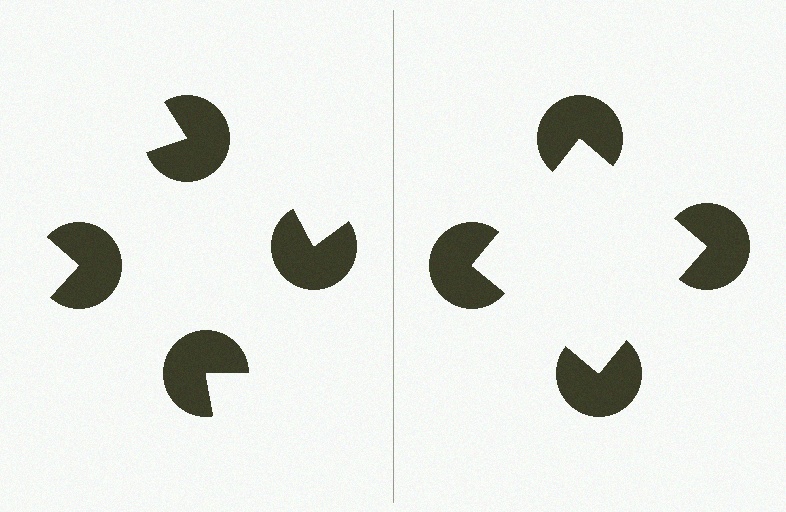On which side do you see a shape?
An illusory square appears on the right side. On the left side the wedge cuts are rotated, so no coherent shape forms.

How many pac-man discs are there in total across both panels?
8 — 4 on each side.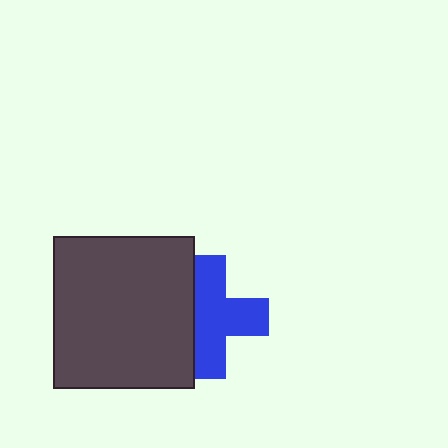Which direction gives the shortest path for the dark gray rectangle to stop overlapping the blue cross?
Moving left gives the shortest separation.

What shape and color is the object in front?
The object in front is a dark gray rectangle.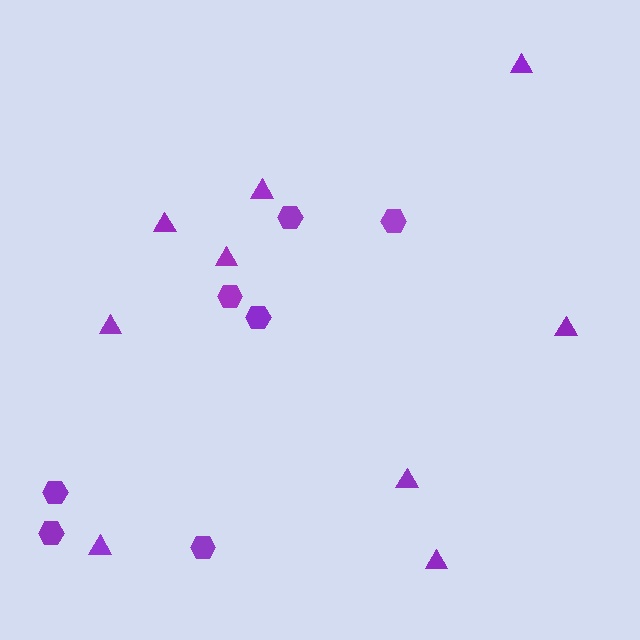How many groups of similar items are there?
There are 2 groups: one group of hexagons (7) and one group of triangles (9).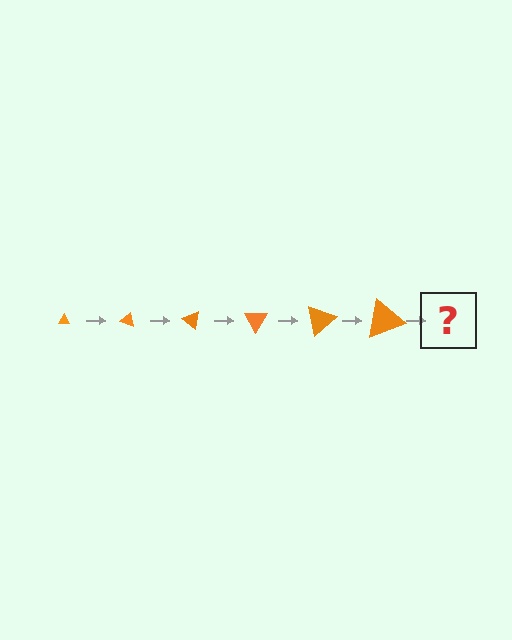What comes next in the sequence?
The next element should be a triangle, larger than the previous one and rotated 120 degrees from the start.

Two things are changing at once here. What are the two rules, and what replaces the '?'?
The two rules are that the triangle grows larger each step and it rotates 20 degrees each step. The '?' should be a triangle, larger than the previous one and rotated 120 degrees from the start.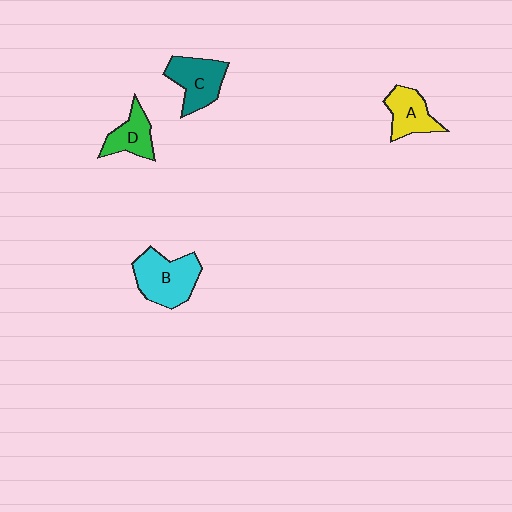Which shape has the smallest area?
Shape D (green).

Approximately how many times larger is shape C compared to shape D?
Approximately 1.4 times.